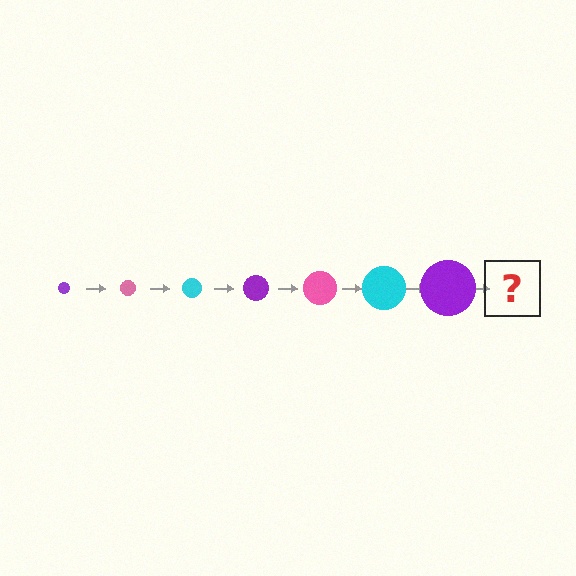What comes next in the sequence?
The next element should be a pink circle, larger than the previous one.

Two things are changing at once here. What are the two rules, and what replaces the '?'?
The two rules are that the circle grows larger each step and the color cycles through purple, pink, and cyan. The '?' should be a pink circle, larger than the previous one.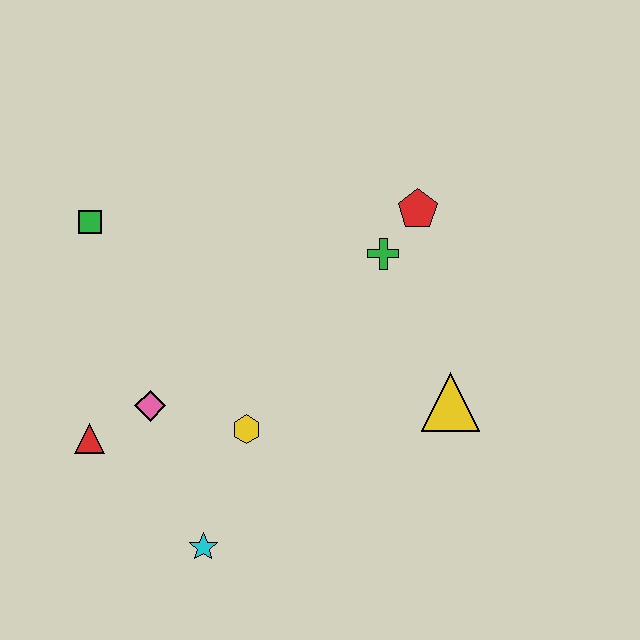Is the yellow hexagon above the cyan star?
Yes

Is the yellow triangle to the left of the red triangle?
No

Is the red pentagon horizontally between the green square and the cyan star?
No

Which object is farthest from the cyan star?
The red pentagon is farthest from the cyan star.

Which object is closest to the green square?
The pink diamond is closest to the green square.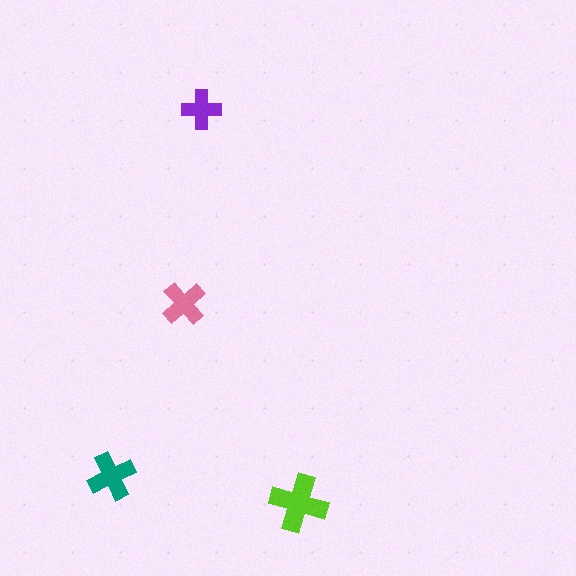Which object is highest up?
The purple cross is topmost.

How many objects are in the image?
There are 4 objects in the image.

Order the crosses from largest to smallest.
the lime one, the teal one, the pink one, the purple one.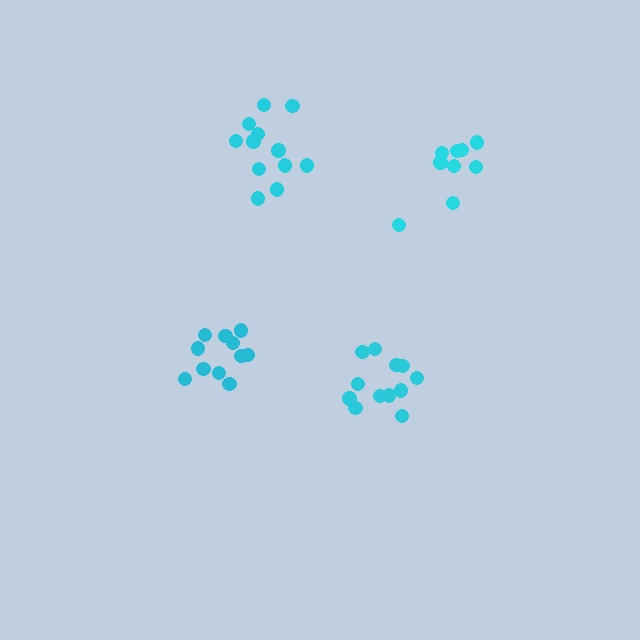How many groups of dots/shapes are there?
There are 4 groups.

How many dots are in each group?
Group 1: 11 dots, Group 2: 12 dots, Group 3: 9 dots, Group 4: 12 dots (44 total).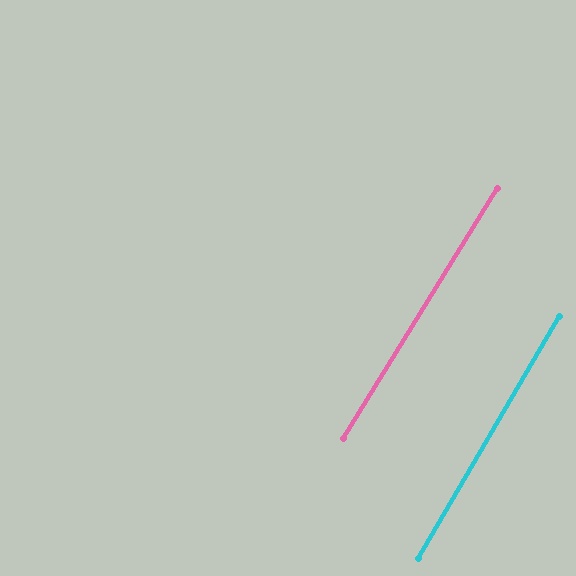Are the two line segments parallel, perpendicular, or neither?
Parallel — their directions differ by only 1.3°.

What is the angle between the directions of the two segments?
Approximately 1 degree.